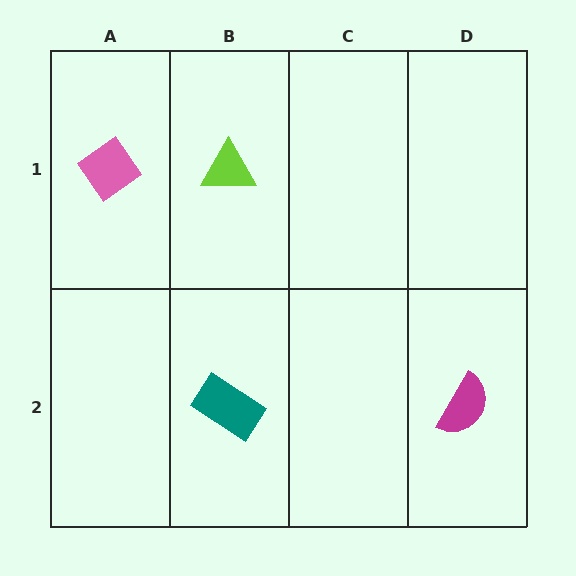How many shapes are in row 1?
2 shapes.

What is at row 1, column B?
A lime triangle.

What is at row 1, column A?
A pink diamond.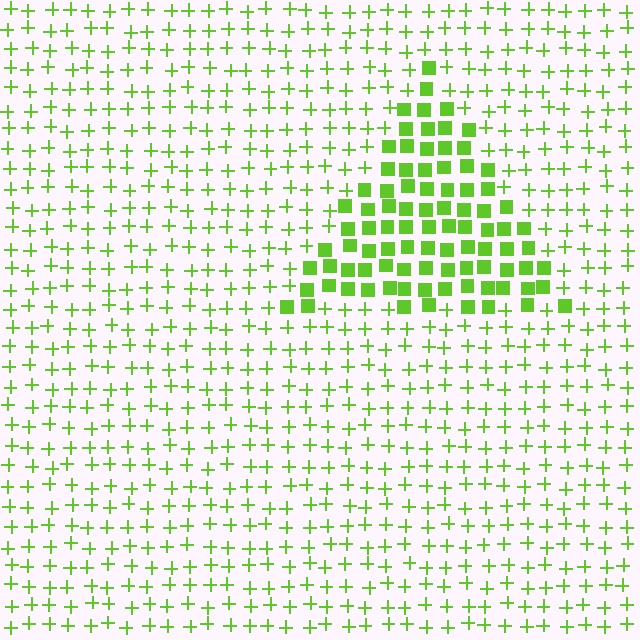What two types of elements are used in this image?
The image uses squares inside the triangle region and plus signs outside it.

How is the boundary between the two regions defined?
The boundary is defined by a change in element shape: squares inside vs. plus signs outside. All elements share the same color and spacing.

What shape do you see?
I see a triangle.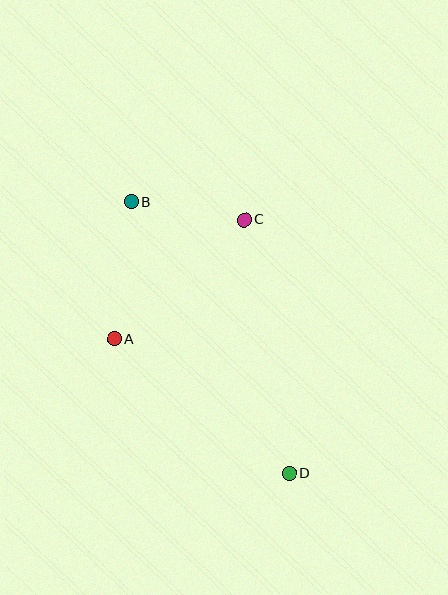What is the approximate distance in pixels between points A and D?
The distance between A and D is approximately 221 pixels.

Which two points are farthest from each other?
Points B and D are farthest from each other.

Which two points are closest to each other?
Points B and C are closest to each other.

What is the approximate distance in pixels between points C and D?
The distance between C and D is approximately 257 pixels.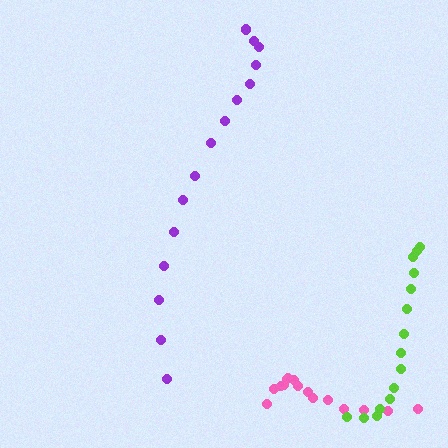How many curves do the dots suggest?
There are 3 distinct paths.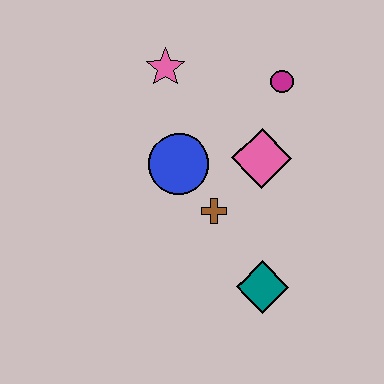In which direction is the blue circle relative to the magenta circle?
The blue circle is to the left of the magenta circle.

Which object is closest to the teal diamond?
The brown cross is closest to the teal diamond.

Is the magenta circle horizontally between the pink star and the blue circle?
No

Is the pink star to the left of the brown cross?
Yes